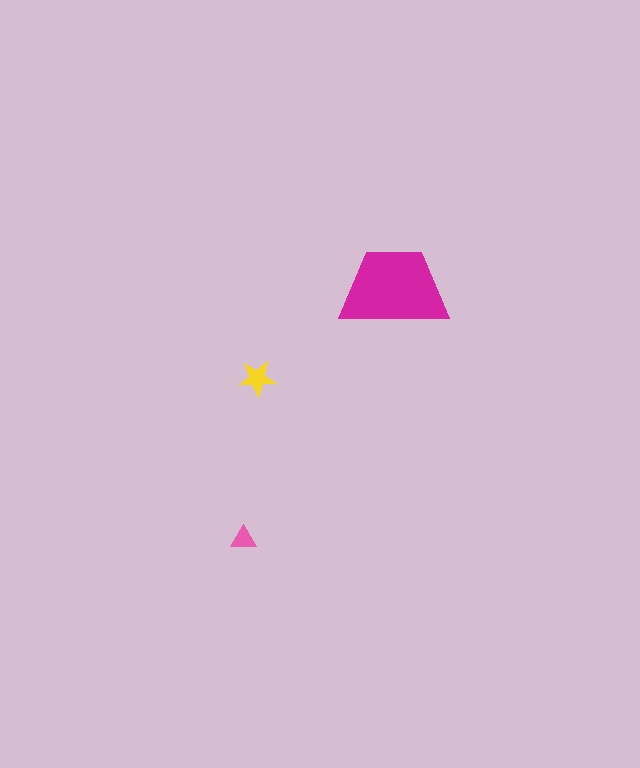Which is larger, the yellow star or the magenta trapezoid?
The magenta trapezoid.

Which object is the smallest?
The pink triangle.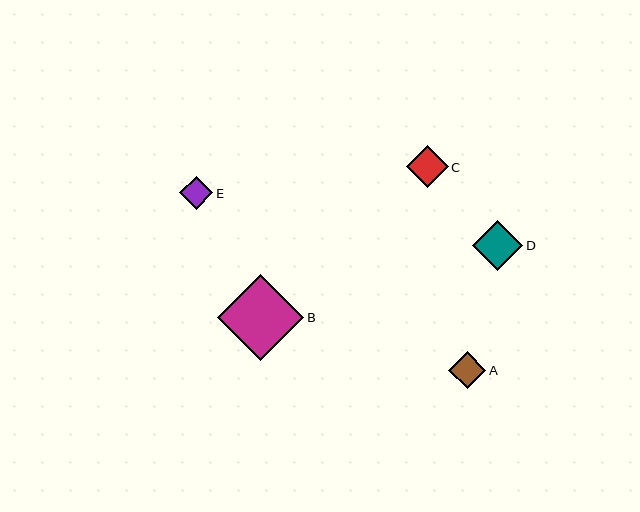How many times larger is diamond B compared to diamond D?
Diamond B is approximately 1.7 times the size of diamond D.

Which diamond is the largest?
Diamond B is the largest with a size of approximately 87 pixels.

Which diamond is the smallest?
Diamond E is the smallest with a size of approximately 33 pixels.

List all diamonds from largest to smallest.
From largest to smallest: B, D, C, A, E.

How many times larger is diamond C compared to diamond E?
Diamond C is approximately 1.3 times the size of diamond E.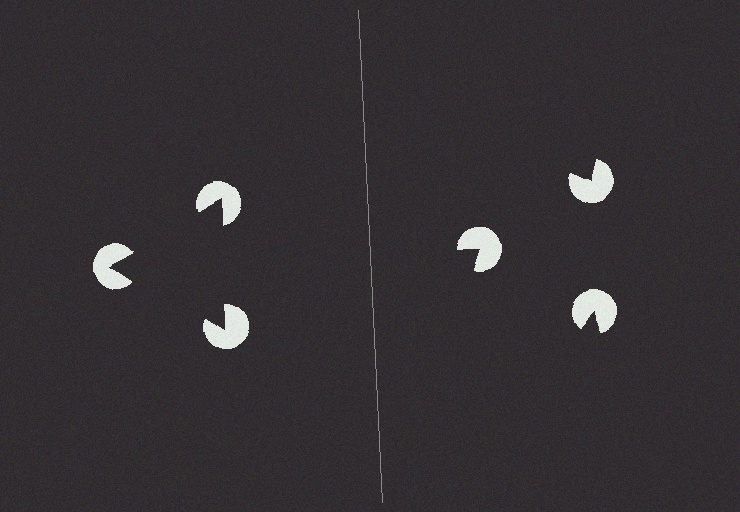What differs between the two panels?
The pac-man discs are positioned identically on both sides; only the wedge orientations differ. On the left they align to a triangle; on the right they are misaligned.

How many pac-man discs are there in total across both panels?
6 — 3 on each side.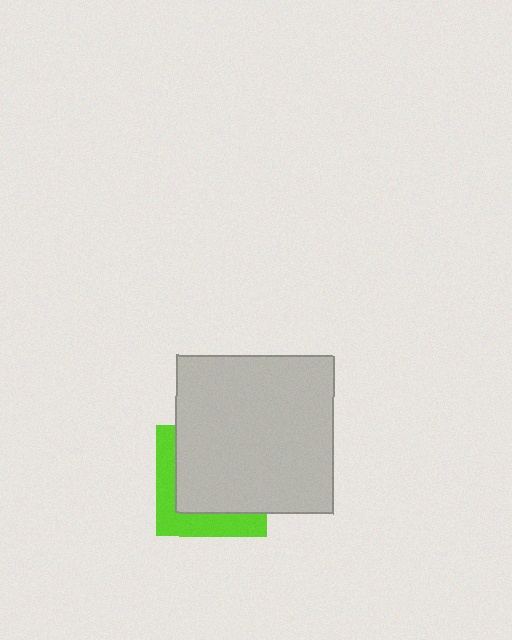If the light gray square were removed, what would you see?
You would see the complete lime square.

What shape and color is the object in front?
The object in front is a light gray square.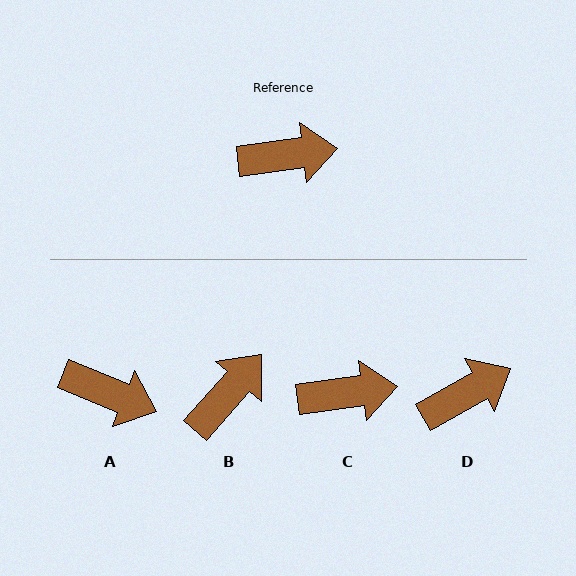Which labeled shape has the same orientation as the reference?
C.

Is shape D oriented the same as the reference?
No, it is off by about 22 degrees.